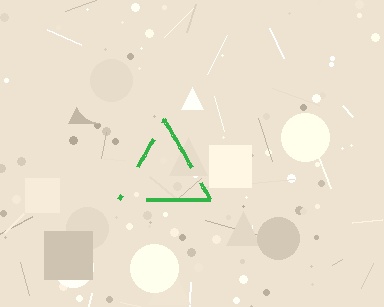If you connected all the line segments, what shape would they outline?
They would outline a triangle.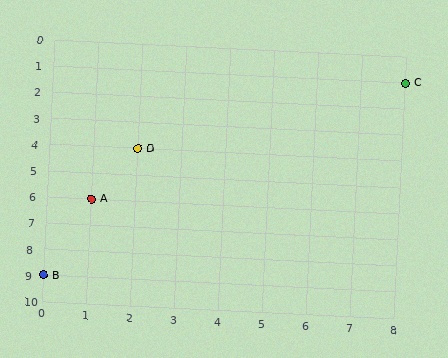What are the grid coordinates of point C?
Point C is at grid coordinates (8, 1).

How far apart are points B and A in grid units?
Points B and A are 1 column and 3 rows apart (about 3.2 grid units diagonally).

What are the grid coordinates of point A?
Point A is at grid coordinates (1, 6).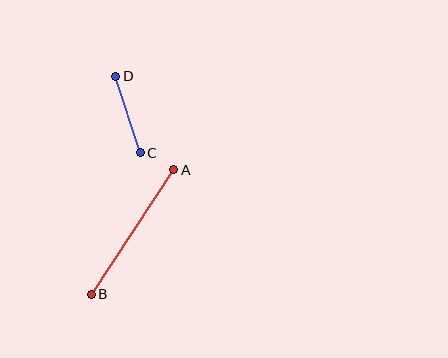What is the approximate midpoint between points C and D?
The midpoint is at approximately (128, 115) pixels.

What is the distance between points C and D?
The distance is approximately 80 pixels.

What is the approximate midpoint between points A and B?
The midpoint is at approximately (133, 232) pixels.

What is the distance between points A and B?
The distance is approximately 149 pixels.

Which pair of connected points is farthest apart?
Points A and B are farthest apart.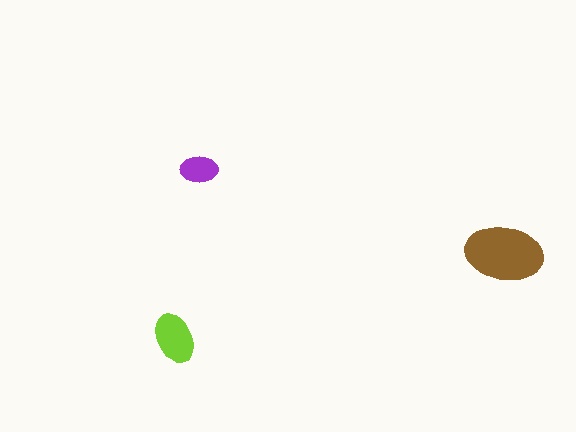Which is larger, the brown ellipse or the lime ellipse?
The brown one.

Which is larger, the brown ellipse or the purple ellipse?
The brown one.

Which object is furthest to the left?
The lime ellipse is leftmost.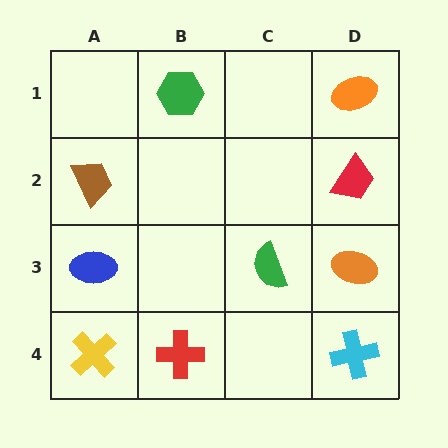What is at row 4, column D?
A cyan cross.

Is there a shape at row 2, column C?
No, that cell is empty.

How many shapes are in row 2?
2 shapes.